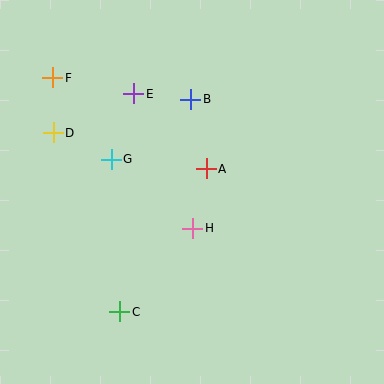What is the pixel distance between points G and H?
The distance between G and H is 107 pixels.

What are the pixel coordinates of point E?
Point E is at (134, 94).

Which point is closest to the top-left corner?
Point F is closest to the top-left corner.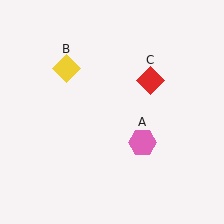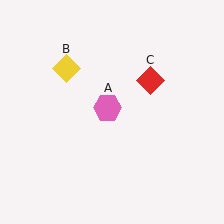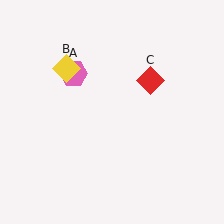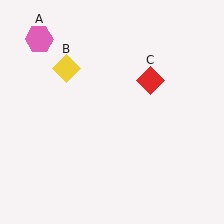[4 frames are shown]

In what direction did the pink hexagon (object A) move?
The pink hexagon (object A) moved up and to the left.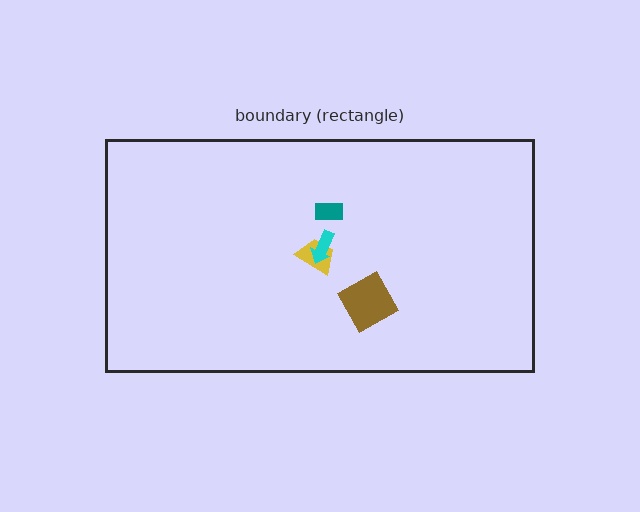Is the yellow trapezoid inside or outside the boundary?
Inside.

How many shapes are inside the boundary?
4 inside, 0 outside.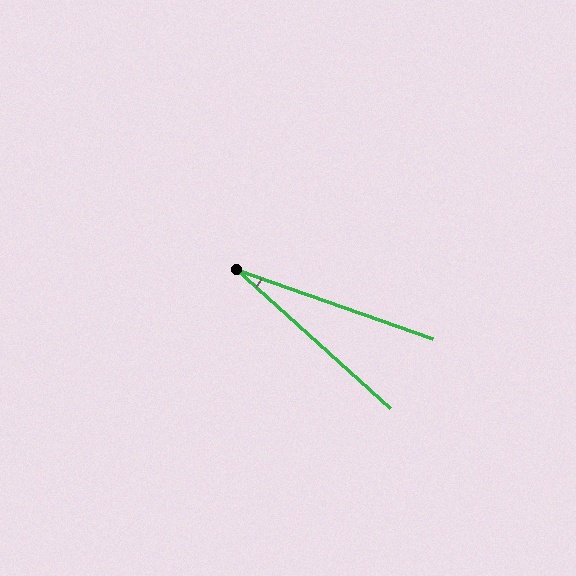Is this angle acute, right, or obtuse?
It is acute.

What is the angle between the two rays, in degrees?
Approximately 23 degrees.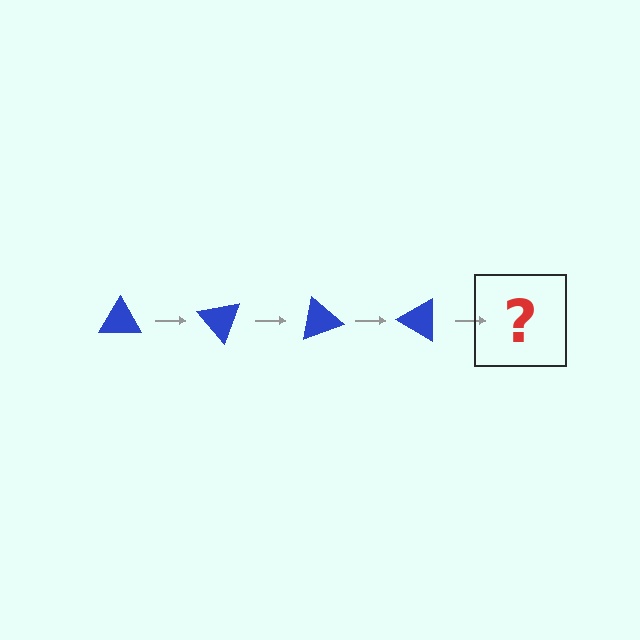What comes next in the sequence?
The next element should be a blue triangle rotated 200 degrees.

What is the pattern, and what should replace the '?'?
The pattern is that the triangle rotates 50 degrees each step. The '?' should be a blue triangle rotated 200 degrees.